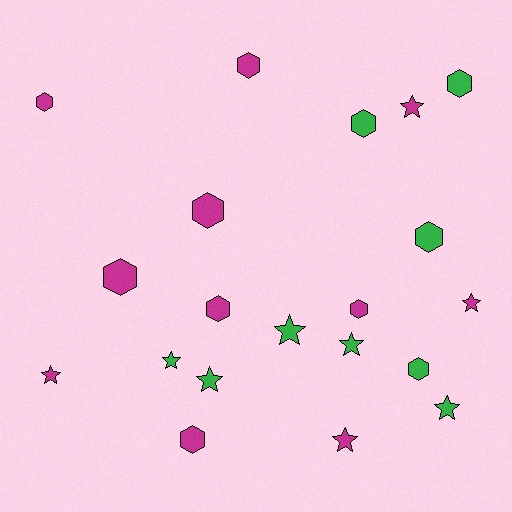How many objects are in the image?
There are 20 objects.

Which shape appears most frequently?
Hexagon, with 11 objects.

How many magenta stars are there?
There are 4 magenta stars.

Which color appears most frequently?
Magenta, with 11 objects.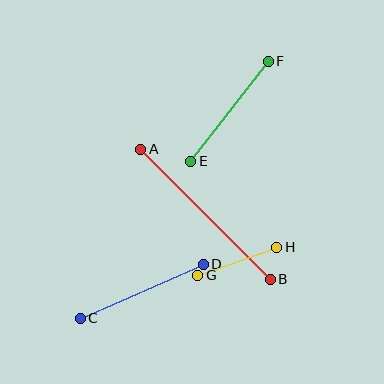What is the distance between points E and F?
The distance is approximately 126 pixels.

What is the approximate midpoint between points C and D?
The midpoint is at approximately (142, 291) pixels.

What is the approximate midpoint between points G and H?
The midpoint is at approximately (237, 261) pixels.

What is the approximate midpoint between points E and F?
The midpoint is at approximately (229, 111) pixels.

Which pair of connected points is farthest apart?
Points A and B are farthest apart.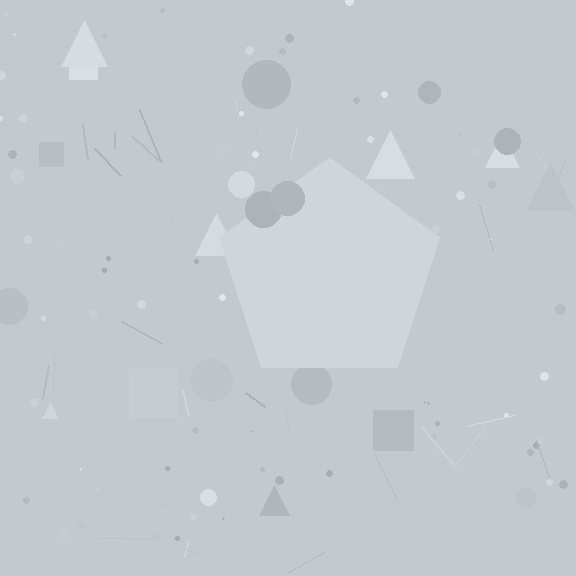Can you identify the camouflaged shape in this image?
The camouflaged shape is a pentagon.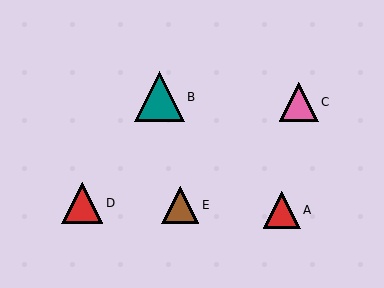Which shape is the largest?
The teal triangle (labeled B) is the largest.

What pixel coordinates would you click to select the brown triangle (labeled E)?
Click at (180, 205) to select the brown triangle E.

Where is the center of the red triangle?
The center of the red triangle is at (82, 203).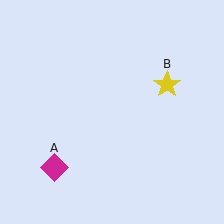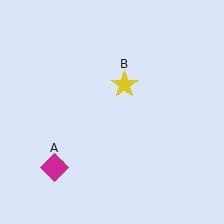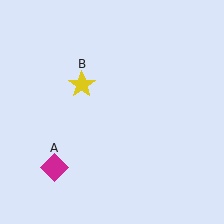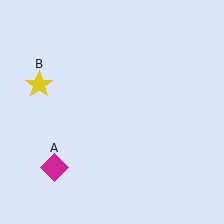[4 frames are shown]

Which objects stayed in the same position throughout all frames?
Magenta diamond (object A) remained stationary.